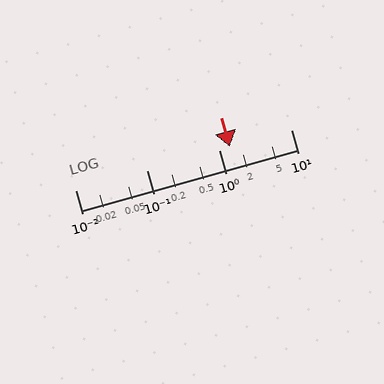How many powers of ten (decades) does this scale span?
The scale spans 3 decades, from 0.01 to 10.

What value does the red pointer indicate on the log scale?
The pointer indicates approximately 1.4.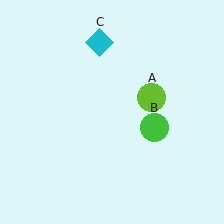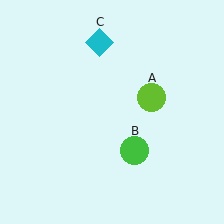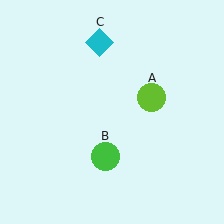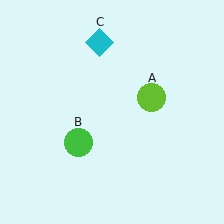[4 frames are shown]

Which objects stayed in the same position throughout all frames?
Lime circle (object A) and cyan diamond (object C) remained stationary.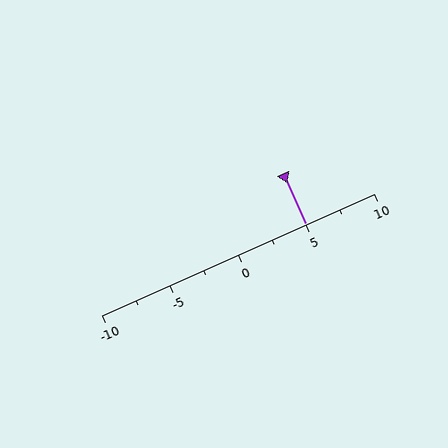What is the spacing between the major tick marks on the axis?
The major ticks are spaced 5 apart.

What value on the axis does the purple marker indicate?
The marker indicates approximately 5.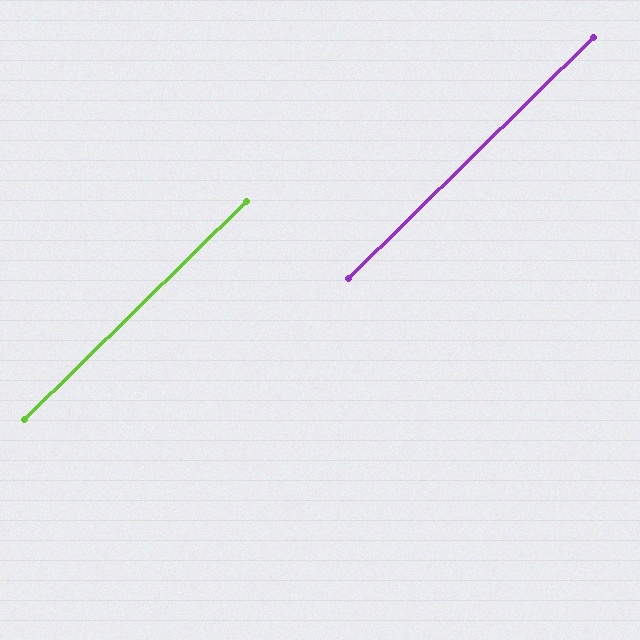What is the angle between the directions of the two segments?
Approximately 0 degrees.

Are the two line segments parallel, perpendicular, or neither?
Parallel — their directions differ by only 0.1°.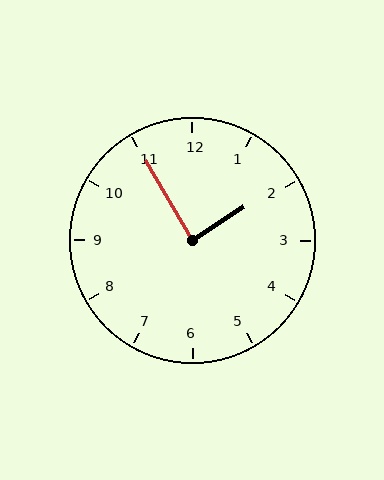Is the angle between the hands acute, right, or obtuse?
It is right.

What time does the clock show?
1:55.